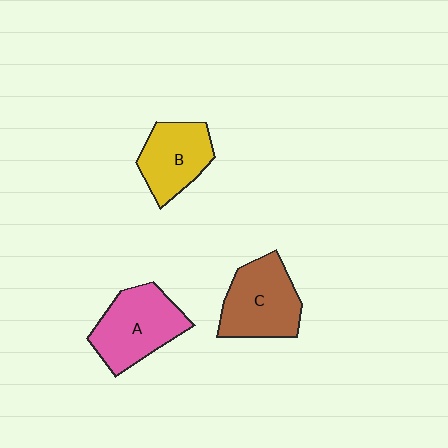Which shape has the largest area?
Shape A (pink).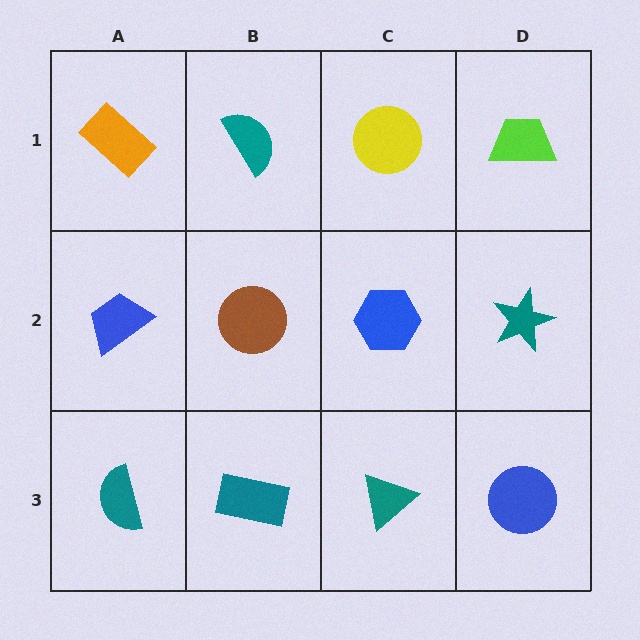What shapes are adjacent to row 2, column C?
A yellow circle (row 1, column C), a teal triangle (row 3, column C), a brown circle (row 2, column B), a teal star (row 2, column D).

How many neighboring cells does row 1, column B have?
3.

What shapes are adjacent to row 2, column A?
An orange rectangle (row 1, column A), a teal semicircle (row 3, column A), a brown circle (row 2, column B).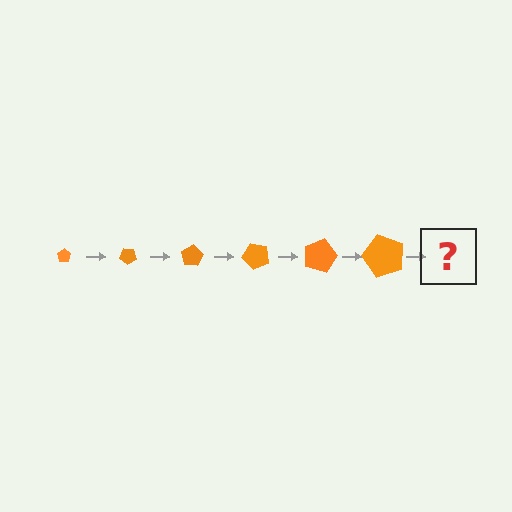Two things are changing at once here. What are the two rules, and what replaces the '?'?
The two rules are that the pentagon grows larger each step and it rotates 40 degrees each step. The '?' should be a pentagon, larger than the previous one and rotated 240 degrees from the start.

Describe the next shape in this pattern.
It should be a pentagon, larger than the previous one and rotated 240 degrees from the start.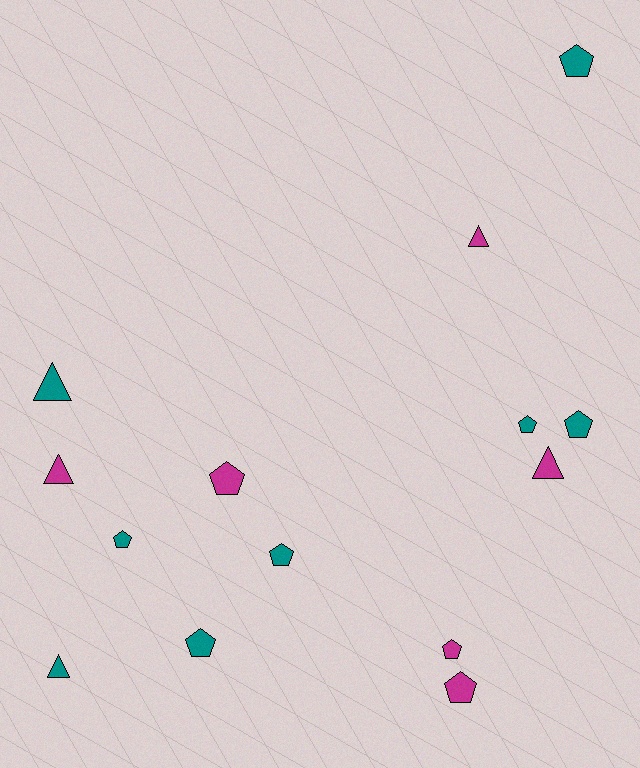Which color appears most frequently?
Teal, with 8 objects.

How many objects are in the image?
There are 14 objects.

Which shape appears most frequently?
Pentagon, with 9 objects.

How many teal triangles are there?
There are 2 teal triangles.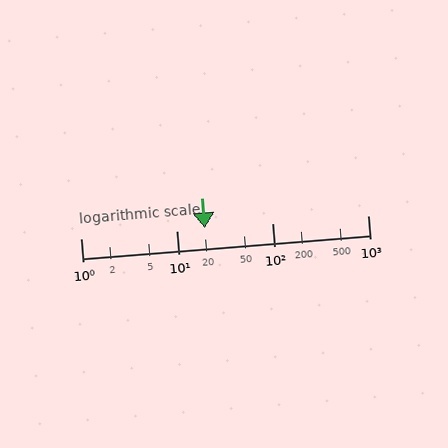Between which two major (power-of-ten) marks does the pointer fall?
The pointer is between 10 and 100.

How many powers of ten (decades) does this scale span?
The scale spans 3 decades, from 1 to 1000.